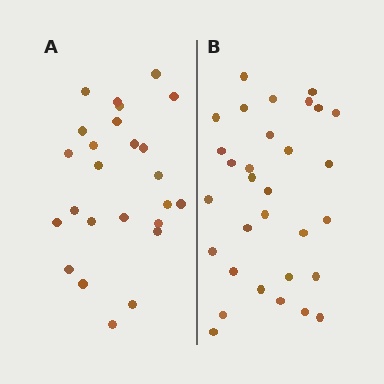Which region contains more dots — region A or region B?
Region B (the right region) has more dots.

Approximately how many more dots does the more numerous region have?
Region B has about 6 more dots than region A.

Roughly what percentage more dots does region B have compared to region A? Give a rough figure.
About 25% more.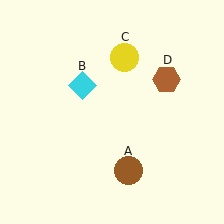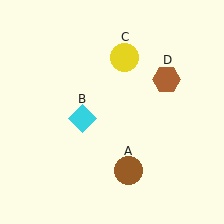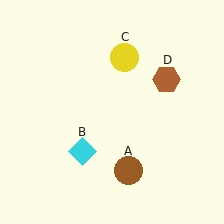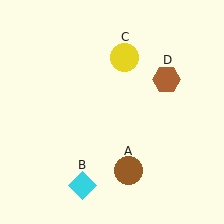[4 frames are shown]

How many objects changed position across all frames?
1 object changed position: cyan diamond (object B).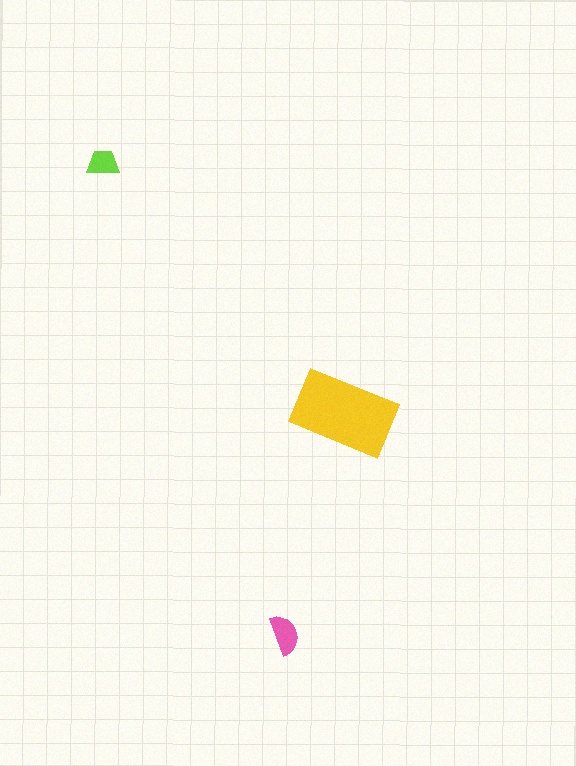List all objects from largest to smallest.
The yellow rectangle, the pink semicircle, the lime trapezoid.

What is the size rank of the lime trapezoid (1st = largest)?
3rd.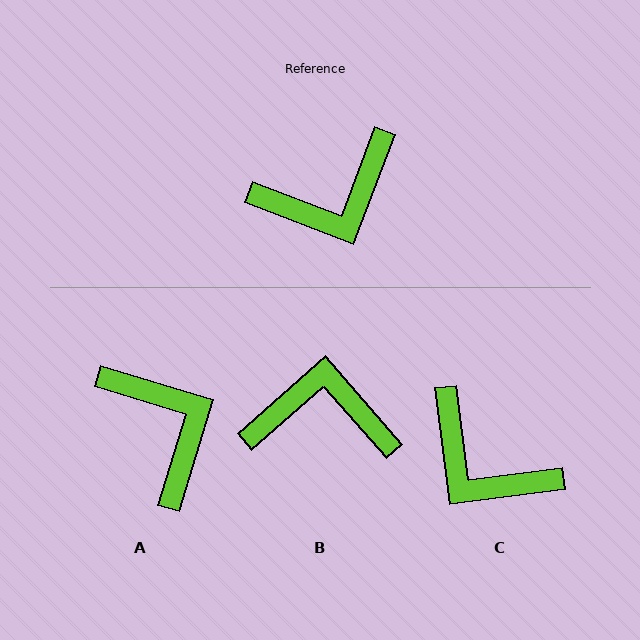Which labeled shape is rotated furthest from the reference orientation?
B, about 152 degrees away.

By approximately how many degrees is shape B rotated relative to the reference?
Approximately 152 degrees counter-clockwise.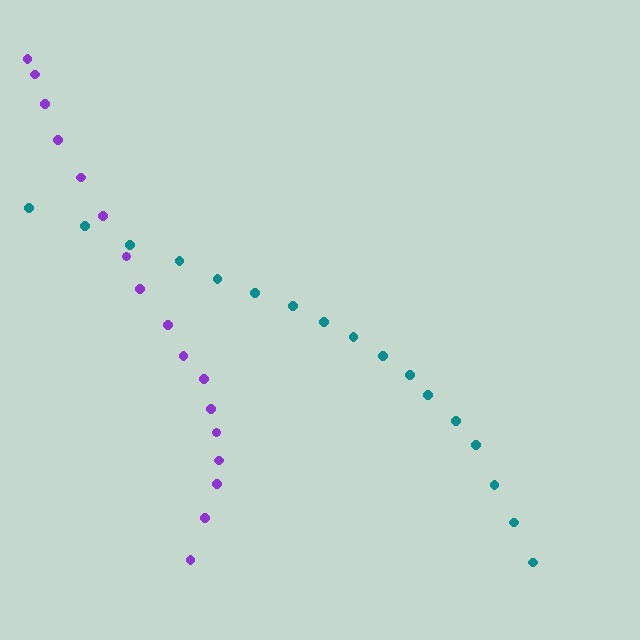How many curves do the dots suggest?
There are 2 distinct paths.